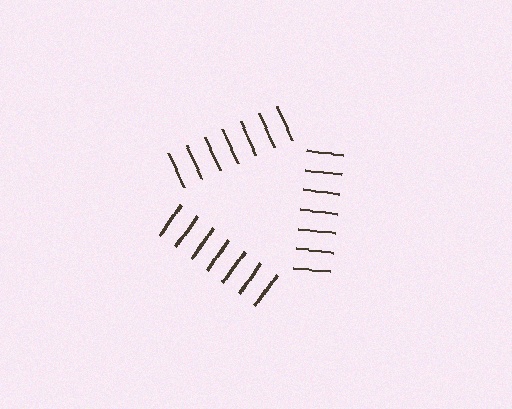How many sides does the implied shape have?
3 sides — the line-ends trace a triangle.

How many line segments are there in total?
21 — 7 along each of the 3 edges.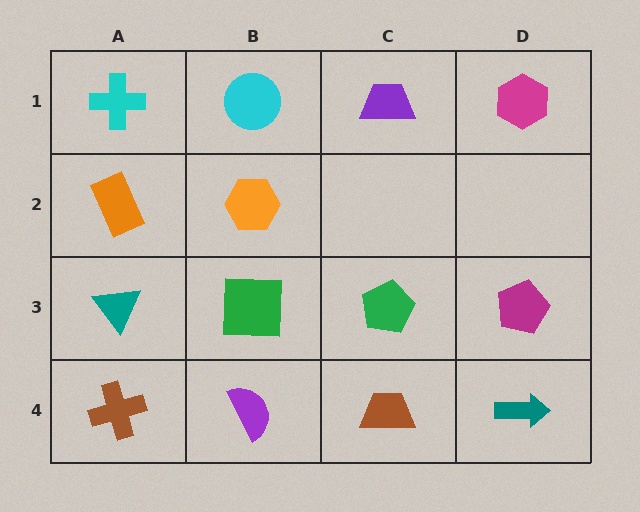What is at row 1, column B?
A cyan circle.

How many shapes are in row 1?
4 shapes.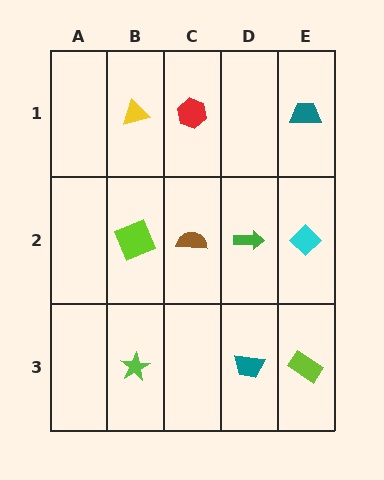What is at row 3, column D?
A teal trapezoid.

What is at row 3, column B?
A lime star.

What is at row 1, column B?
A yellow triangle.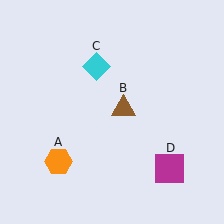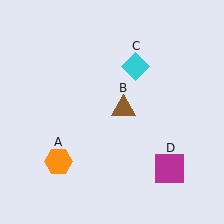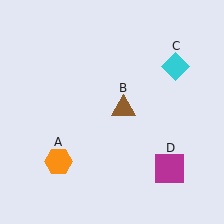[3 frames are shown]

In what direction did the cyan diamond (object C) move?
The cyan diamond (object C) moved right.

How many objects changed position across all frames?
1 object changed position: cyan diamond (object C).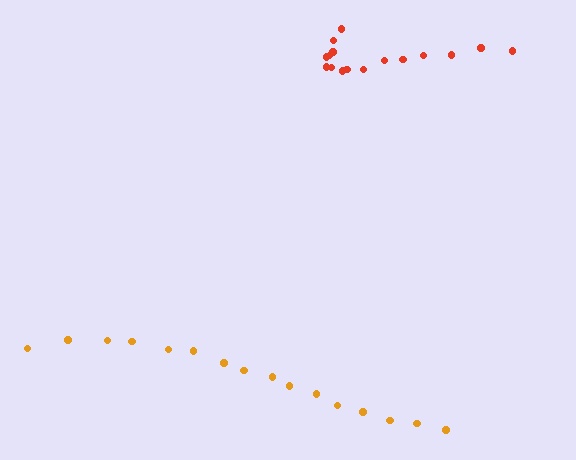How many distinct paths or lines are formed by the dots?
There are 2 distinct paths.